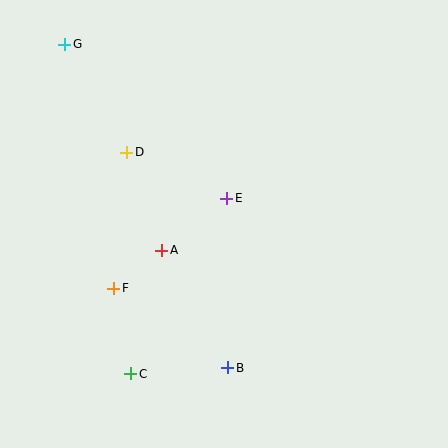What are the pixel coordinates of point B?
Point B is at (228, 368).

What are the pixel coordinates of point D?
Point D is at (127, 152).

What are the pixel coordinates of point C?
Point C is at (131, 374).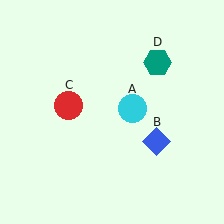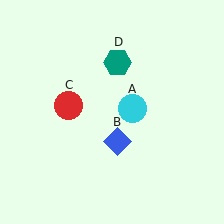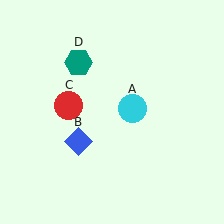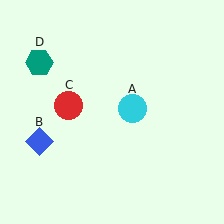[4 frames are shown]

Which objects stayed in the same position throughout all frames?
Cyan circle (object A) and red circle (object C) remained stationary.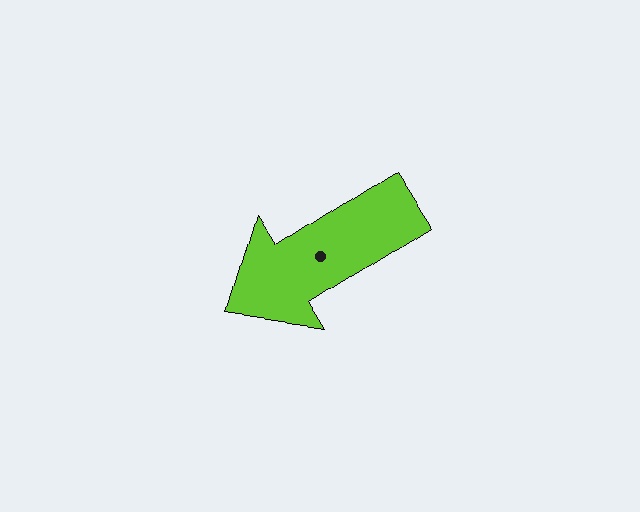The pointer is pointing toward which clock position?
Roughly 8 o'clock.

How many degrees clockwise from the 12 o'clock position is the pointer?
Approximately 237 degrees.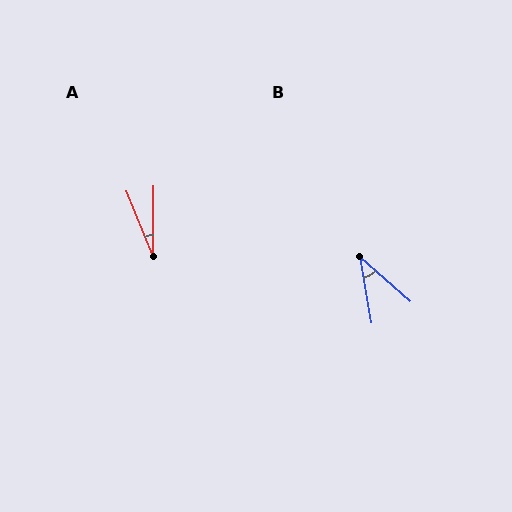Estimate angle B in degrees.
Approximately 39 degrees.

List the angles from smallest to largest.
A (23°), B (39°).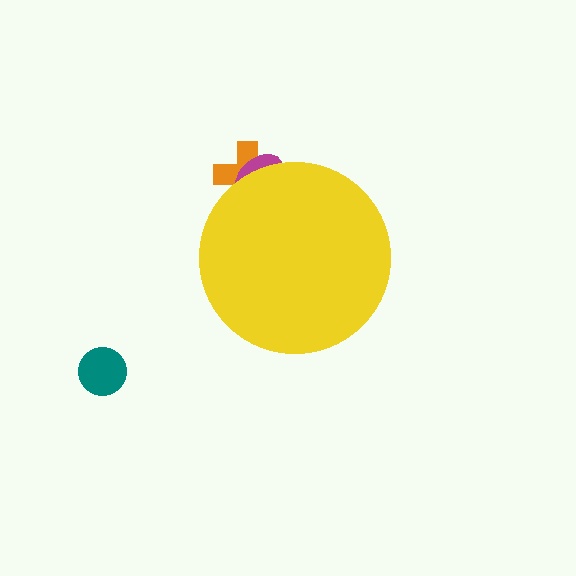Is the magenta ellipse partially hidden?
Yes, the magenta ellipse is partially hidden behind the yellow circle.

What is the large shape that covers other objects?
A yellow circle.